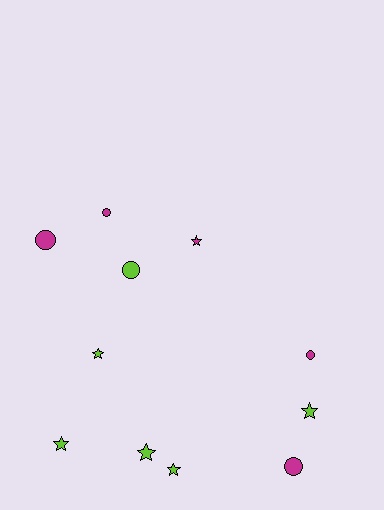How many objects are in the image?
There are 11 objects.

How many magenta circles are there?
There are 4 magenta circles.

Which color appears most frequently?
Lime, with 6 objects.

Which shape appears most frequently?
Star, with 6 objects.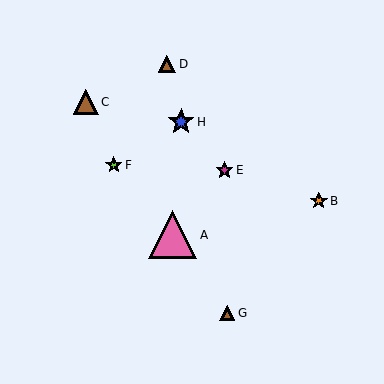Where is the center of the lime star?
The center of the lime star is at (114, 165).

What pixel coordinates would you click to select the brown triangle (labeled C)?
Click at (86, 102) to select the brown triangle C.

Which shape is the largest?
The pink triangle (labeled A) is the largest.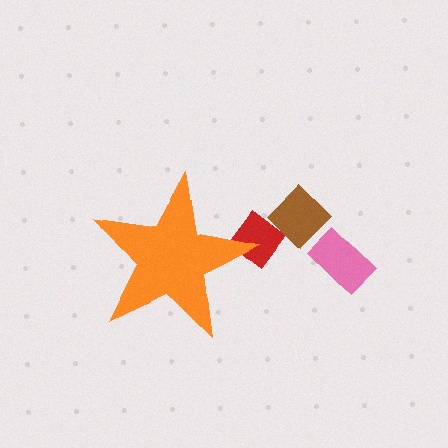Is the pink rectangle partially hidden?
No, the pink rectangle is fully visible.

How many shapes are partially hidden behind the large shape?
1 shape is partially hidden.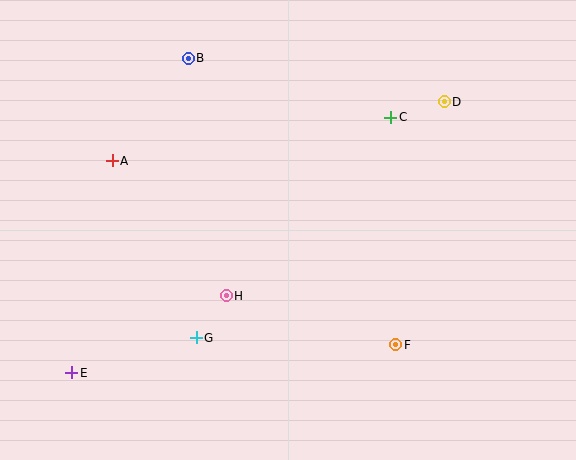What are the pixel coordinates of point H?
Point H is at (226, 296).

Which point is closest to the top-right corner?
Point D is closest to the top-right corner.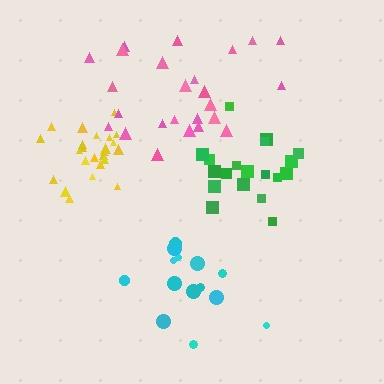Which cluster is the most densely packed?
Yellow.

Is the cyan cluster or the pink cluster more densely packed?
Cyan.